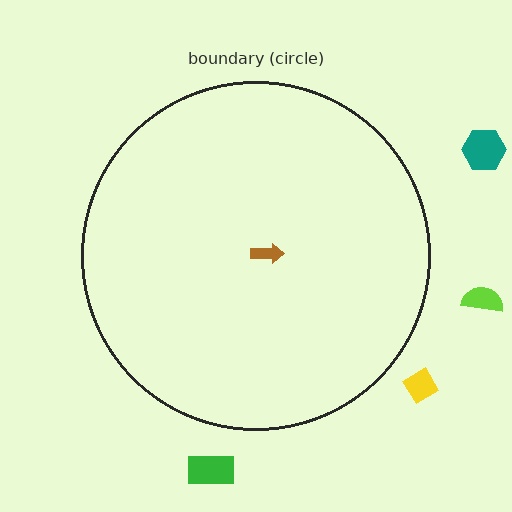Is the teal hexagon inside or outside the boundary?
Outside.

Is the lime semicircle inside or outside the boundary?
Outside.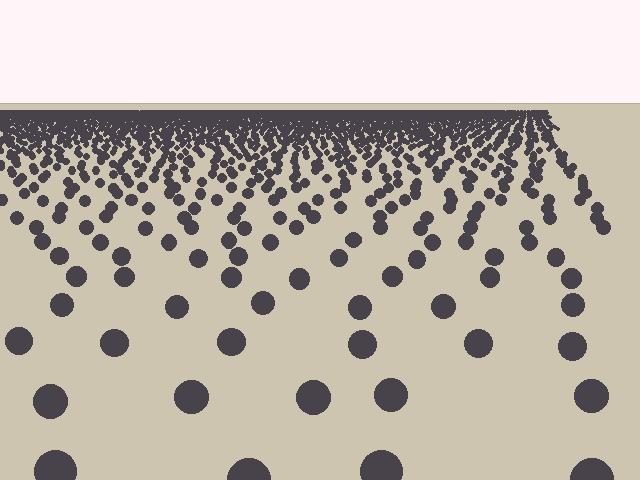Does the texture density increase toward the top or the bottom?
Density increases toward the top.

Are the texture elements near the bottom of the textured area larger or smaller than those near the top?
Larger. Near the bottom, elements are closer to the viewer and appear at a bigger on-screen size.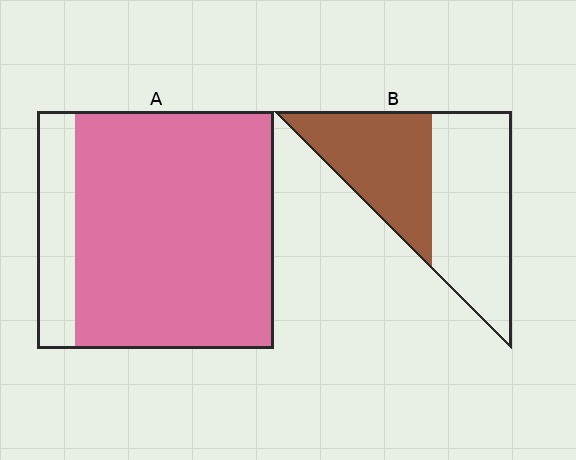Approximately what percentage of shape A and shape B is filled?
A is approximately 85% and B is approximately 45%.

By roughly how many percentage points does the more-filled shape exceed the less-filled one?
By roughly 40 percentage points (A over B).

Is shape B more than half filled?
No.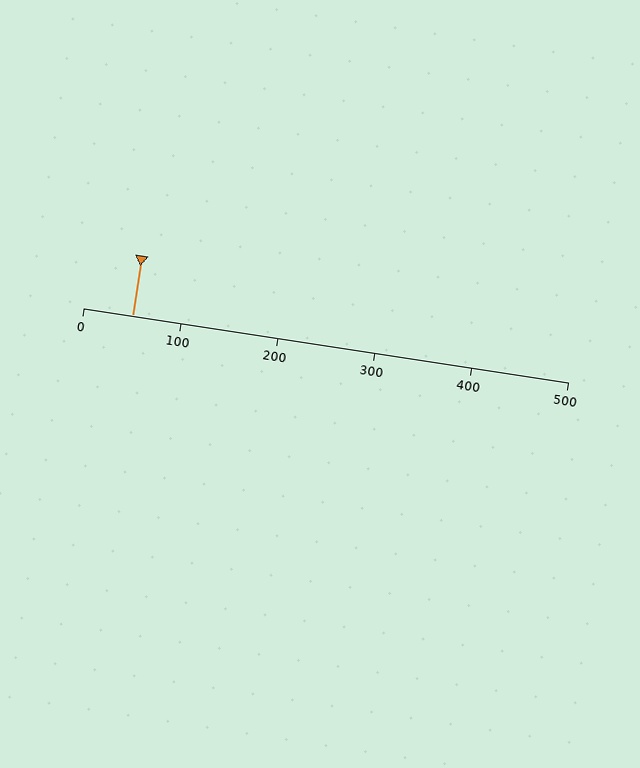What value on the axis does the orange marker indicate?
The marker indicates approximately 50.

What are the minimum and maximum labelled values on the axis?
The axis runs from 0 to 500.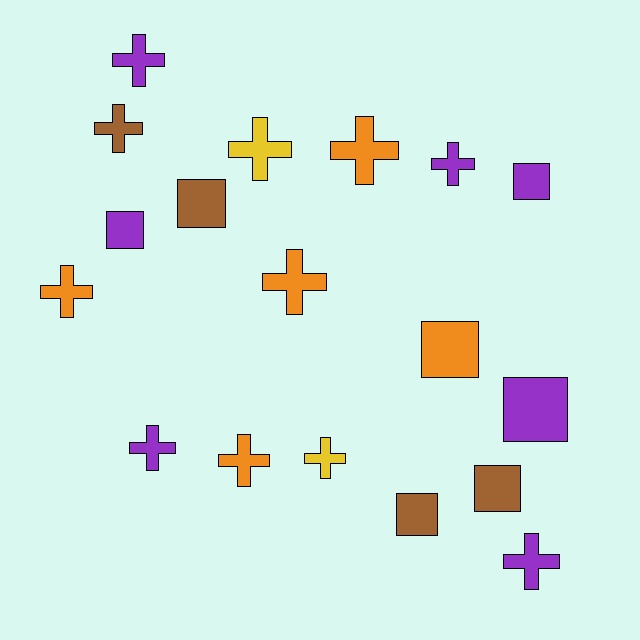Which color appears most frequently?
Purple, with 7 objects.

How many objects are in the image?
There are 18 objects.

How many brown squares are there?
There are 3 brown squares.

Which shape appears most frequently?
Cross, with 11 objects.